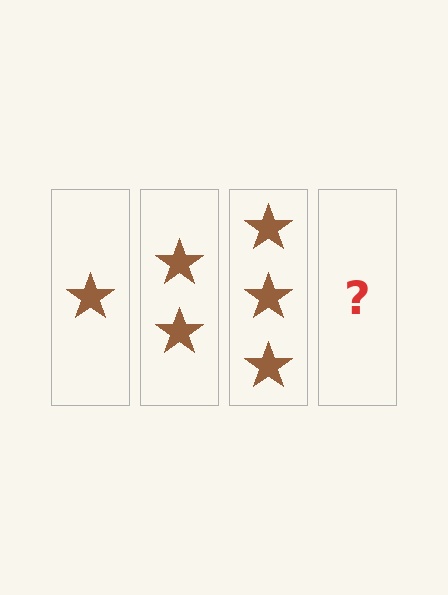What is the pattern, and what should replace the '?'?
The pattern is that each step adds one more star. The '?' should be 4 stars.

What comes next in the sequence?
The next element should be 4 stars.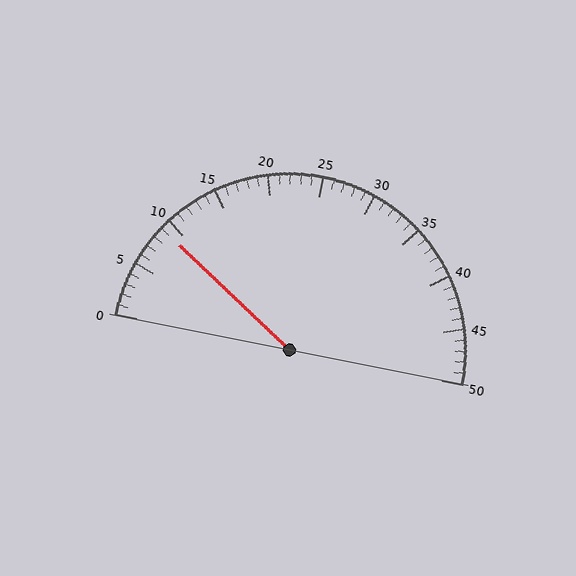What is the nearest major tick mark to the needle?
The nearest major tick mark is 10.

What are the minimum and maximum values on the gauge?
The gauge ranges from 0 to 50.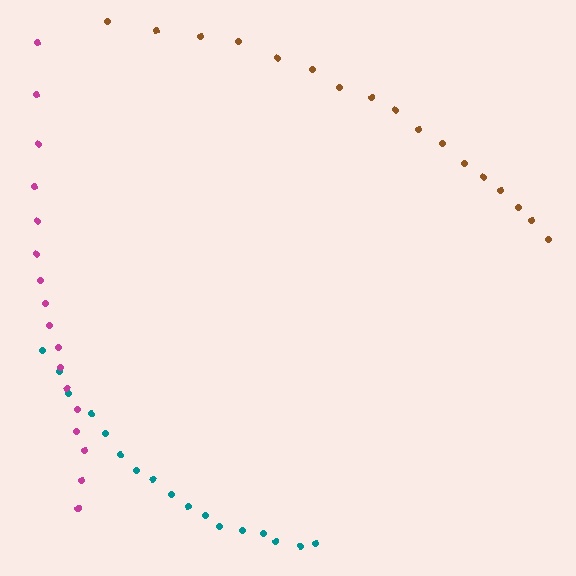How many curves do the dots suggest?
There are 3 distinct paths.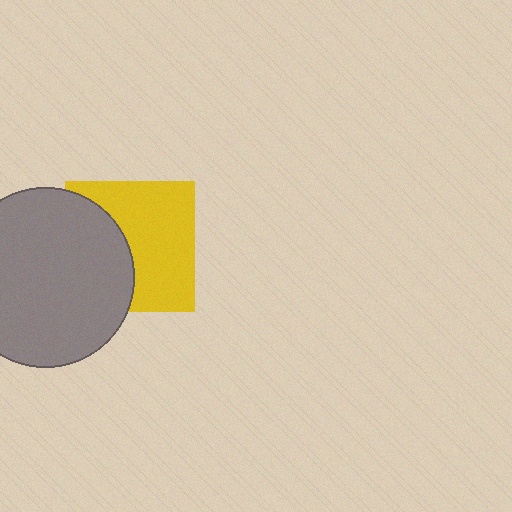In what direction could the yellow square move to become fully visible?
The yellow square could move right. That would shift it out from behind the gray circle entirely.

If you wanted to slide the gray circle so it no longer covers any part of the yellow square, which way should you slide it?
Slide it left — that is the most direct way to separate the two shapes.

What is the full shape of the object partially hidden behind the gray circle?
The partially hidden object is a yellow square.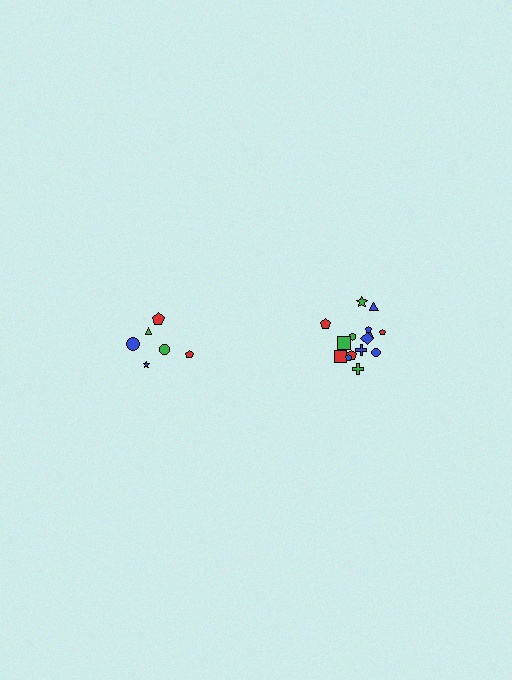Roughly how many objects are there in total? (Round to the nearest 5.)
Roughly 20 objects in total.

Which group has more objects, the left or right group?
The right group.